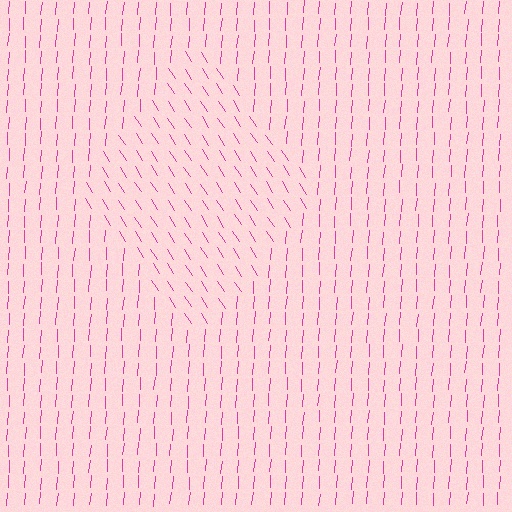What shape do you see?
I see a diamond.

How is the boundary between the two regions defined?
The boundary is defined purely by a change in line orientation (approximately 37 degrees difference). All lines are the same color and thickness.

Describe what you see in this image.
The image is filled with small magenta line segments. A diamond region in the image has lines oriented differently from the surrounding lines, creating a visible texture boundary.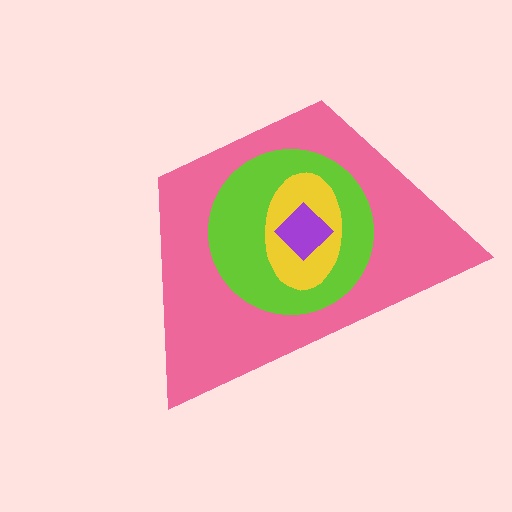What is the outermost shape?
The pink trapezoid.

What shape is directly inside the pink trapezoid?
The lime circle.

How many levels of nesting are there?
4.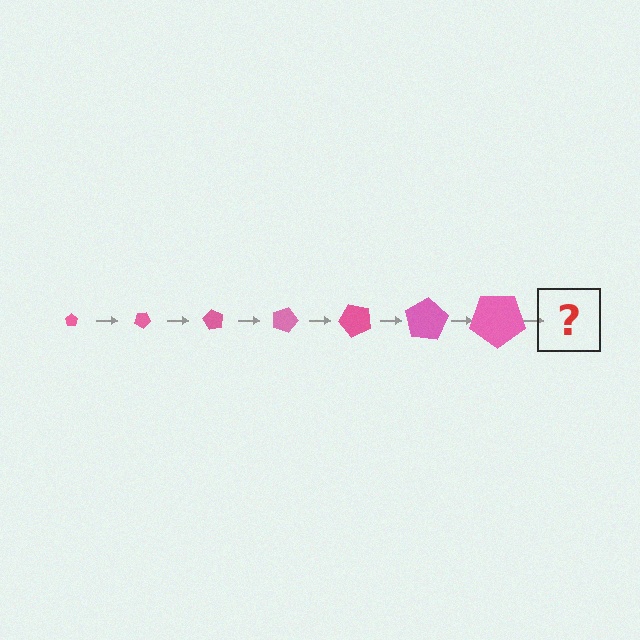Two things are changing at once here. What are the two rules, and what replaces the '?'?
The two rules are that the pentagon grows larger each step and it rotates 30 degrees each step. The '?' should be a pentagon, larger than the previous one and rotated 210 degrees from the start.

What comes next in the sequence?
The next element should be a pentagon, larger than the previous one and rotated 210 degrees from the start.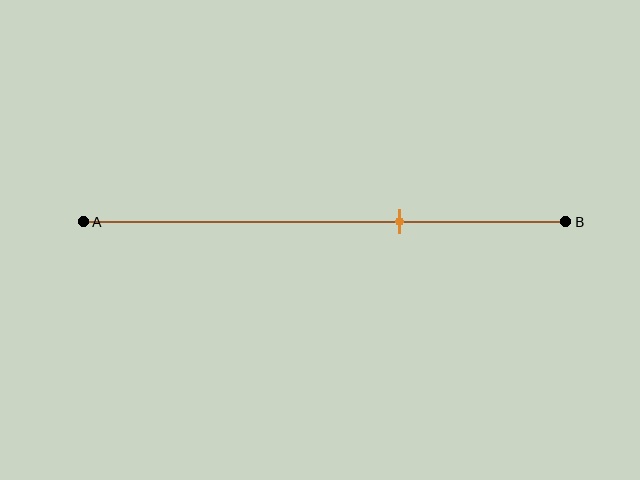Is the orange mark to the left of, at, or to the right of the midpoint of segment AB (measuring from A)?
The orange mark is to the right of the midpoint of segment AB.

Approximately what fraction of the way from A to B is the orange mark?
The orange mark is approximately 65% of the way from A to B.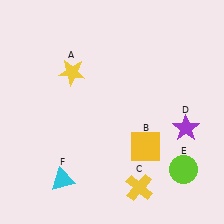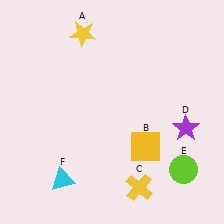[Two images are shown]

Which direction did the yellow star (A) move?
The yellow star (A) moved up.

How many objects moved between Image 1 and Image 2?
1 object moved between the two images.